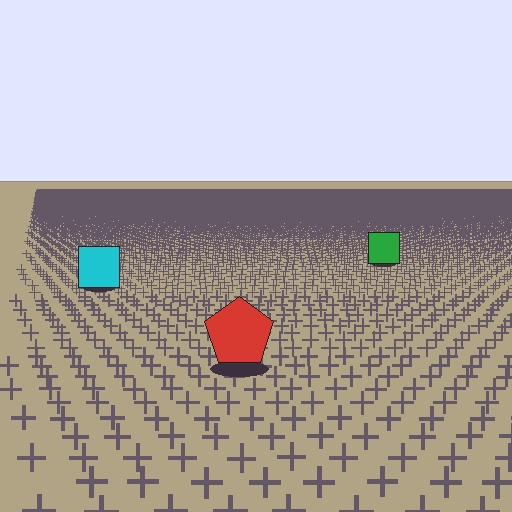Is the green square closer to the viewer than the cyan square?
No. The cyan square is closer — you can tell from the texture gradient: the ground texture is coarser near it.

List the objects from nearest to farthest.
From nearest to farthest: the red pentagon, the cyan square, the green square.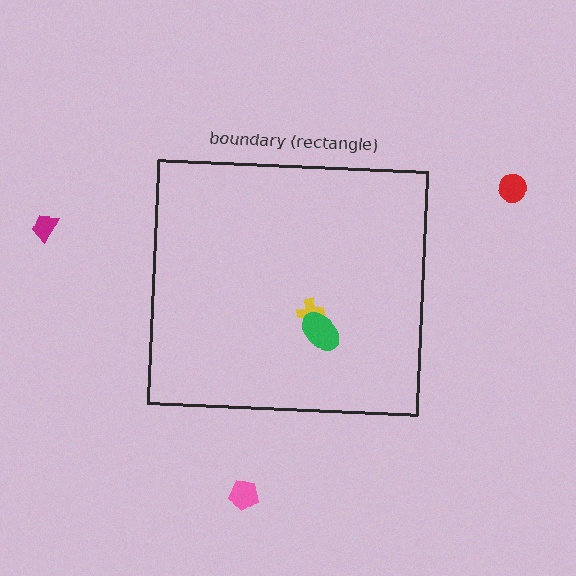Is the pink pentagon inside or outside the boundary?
Outside.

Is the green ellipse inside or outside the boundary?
Inside.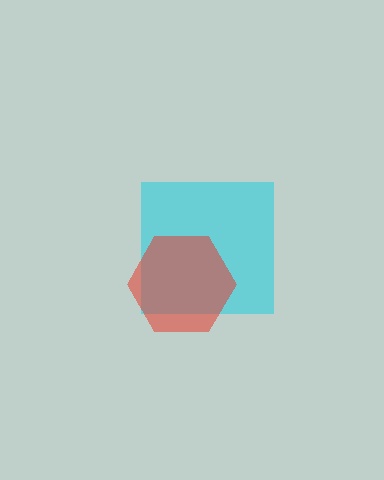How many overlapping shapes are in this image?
There are 2 overlapping shapes in the image.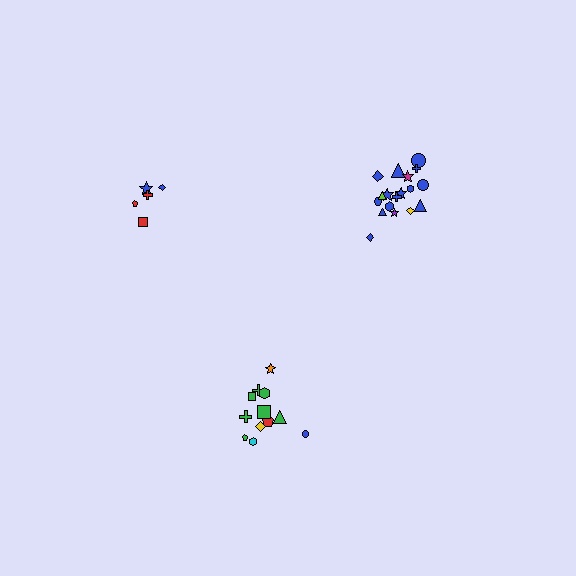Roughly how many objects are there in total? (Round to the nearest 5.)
Roughly 35 objects in total.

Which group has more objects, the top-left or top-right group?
The top-right group.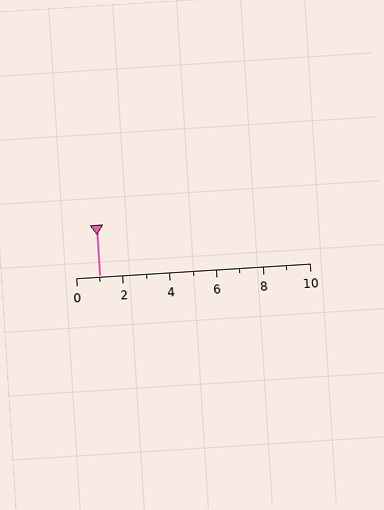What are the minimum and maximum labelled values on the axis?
The axis runs from 0 to 10.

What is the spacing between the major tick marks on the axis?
The major ticks are spaced 2 apart.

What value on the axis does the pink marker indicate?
The marker indicates approximately 1.